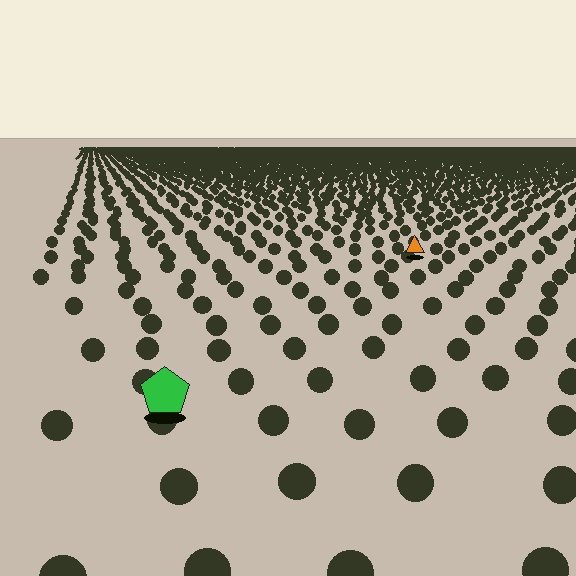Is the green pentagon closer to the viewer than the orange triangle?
Yes. The green pentagon is closer — you can tell from the texture gradient: the ground texture is coarser near it.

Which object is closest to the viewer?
The green pentagon is closest. The texture marks near it are larger and more spread out.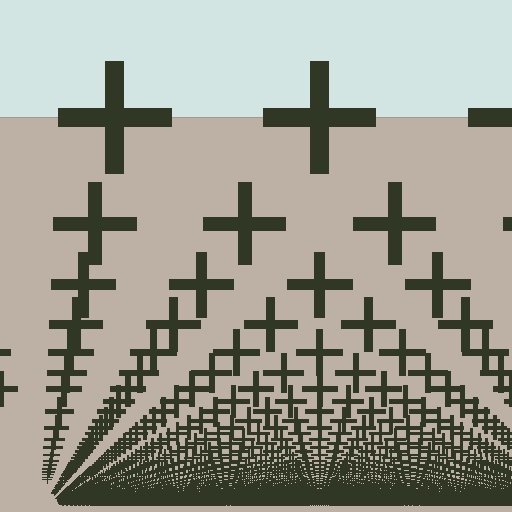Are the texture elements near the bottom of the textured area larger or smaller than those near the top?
Smaller. The gradient is inverted — elements near the bottom are smaller and denser.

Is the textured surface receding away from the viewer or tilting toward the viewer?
The surface appears to tilt toward the viewer. Texture elements get larger and sparser toward the top.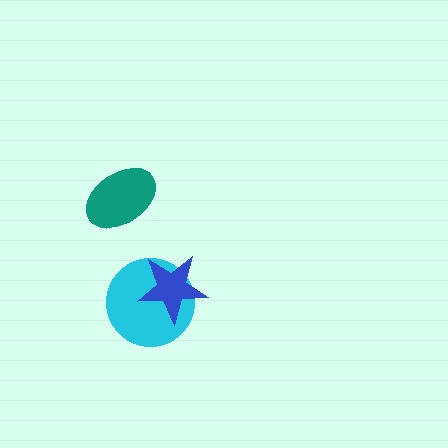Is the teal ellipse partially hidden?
No, no other shape covers it.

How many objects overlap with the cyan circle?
1 object overlaps with the cyan circle.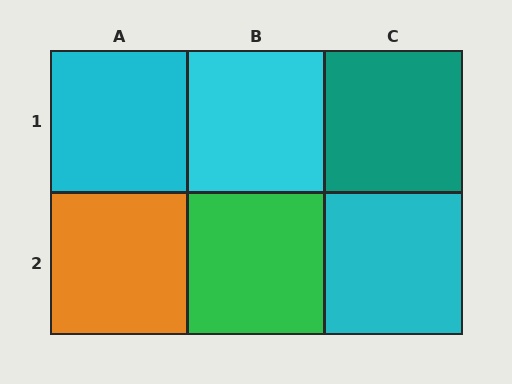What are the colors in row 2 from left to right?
Orange, green, cyan.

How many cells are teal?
1 cell is teal.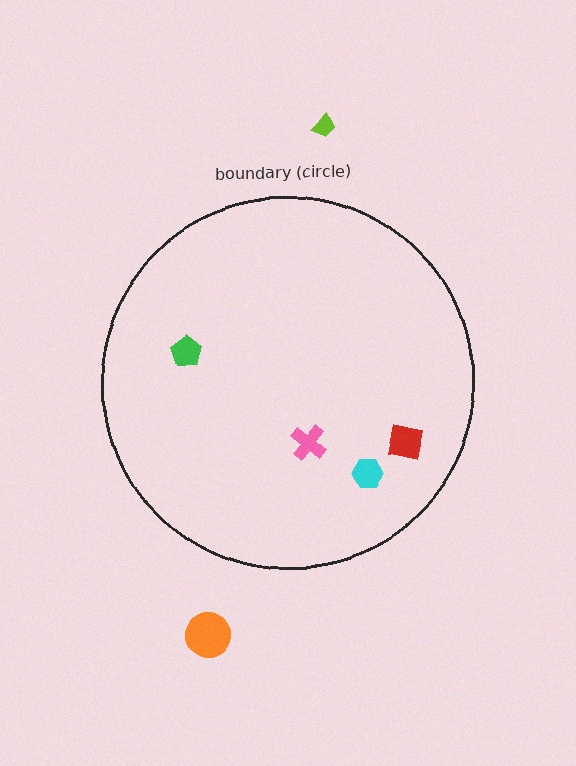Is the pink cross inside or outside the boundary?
Inside.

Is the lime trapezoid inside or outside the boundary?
Outside.